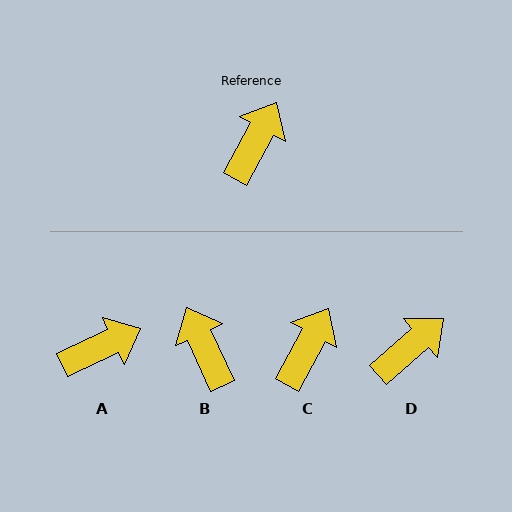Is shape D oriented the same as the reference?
No, it is off by about 21 degrees.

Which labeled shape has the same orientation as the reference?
C.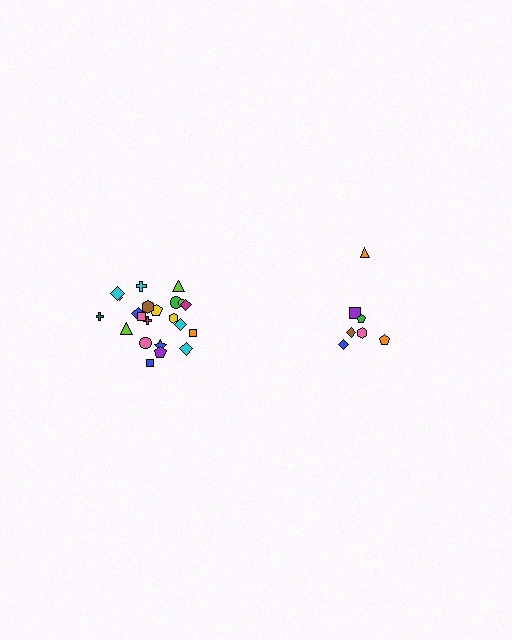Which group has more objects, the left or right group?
The left group.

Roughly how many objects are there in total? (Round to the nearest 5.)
Roughly 30 objects in total.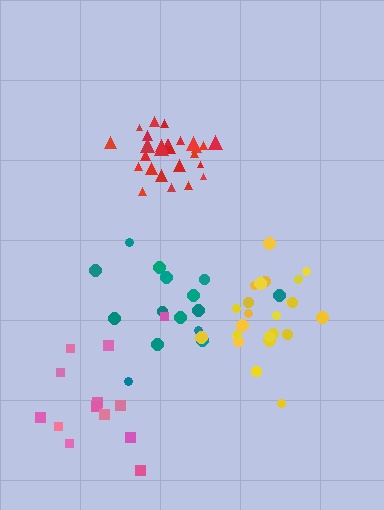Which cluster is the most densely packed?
Red.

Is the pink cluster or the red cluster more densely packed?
Red.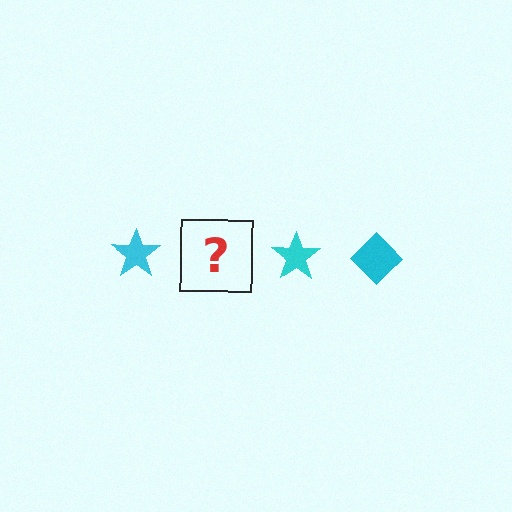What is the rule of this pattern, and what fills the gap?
The rule is that the pattern cycles through star, diamond shapes in cyan. The gap should be filled with a cyan diamond.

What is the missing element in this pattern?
The missing element is a cyan diamond.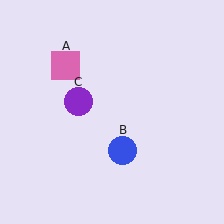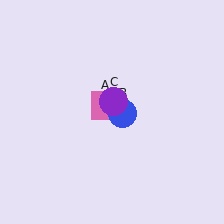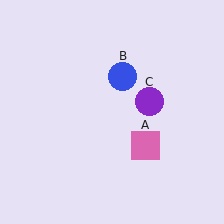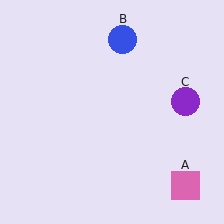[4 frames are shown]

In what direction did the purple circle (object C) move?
The purple circle (object C) moved right.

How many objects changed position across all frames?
3 objects changed position: pink square (object A), blue circle (object B), purple circle (object C).